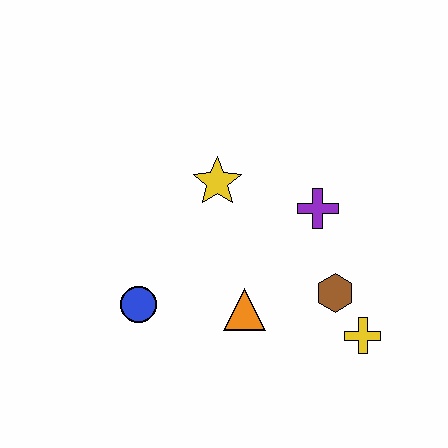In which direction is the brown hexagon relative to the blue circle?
The brown hexagon is to the right of the blue circle.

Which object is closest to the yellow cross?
The brown hexagon is closest to the yellow cross.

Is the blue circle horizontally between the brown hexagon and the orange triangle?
No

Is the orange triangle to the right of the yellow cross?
No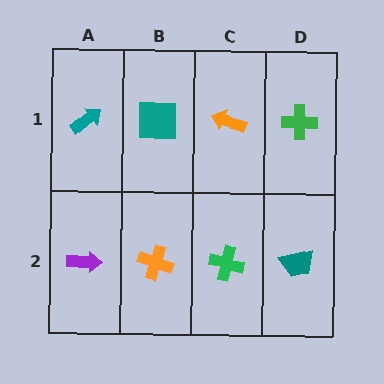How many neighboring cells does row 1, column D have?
2.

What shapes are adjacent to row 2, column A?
A teal arrow (row 1, column A), an orange cross (row 2, column B).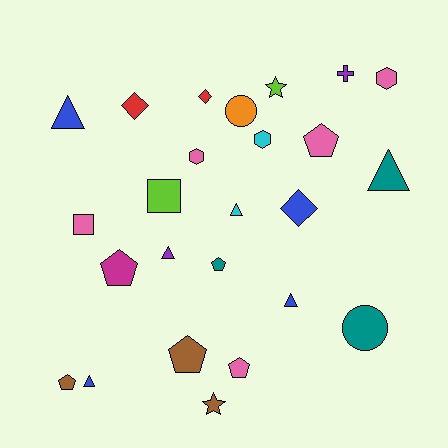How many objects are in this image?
There are 25 objects.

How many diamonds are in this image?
There are 3 diamonds.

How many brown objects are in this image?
There are 3 brown objects.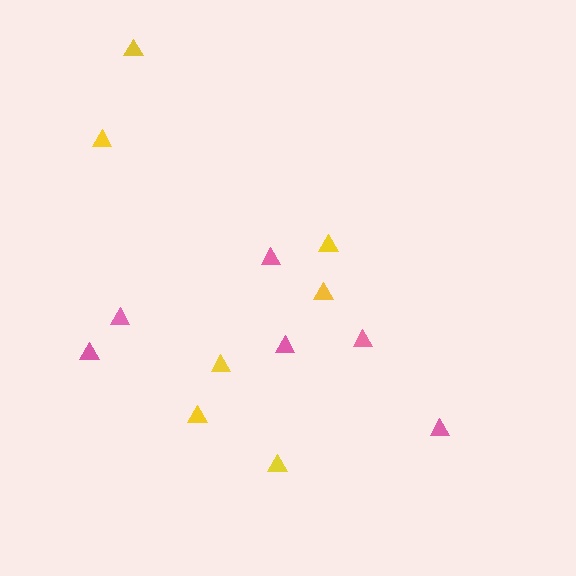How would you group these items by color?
There are 2 groups: one group of pink triangles (6) and one group of yellow triangles (7).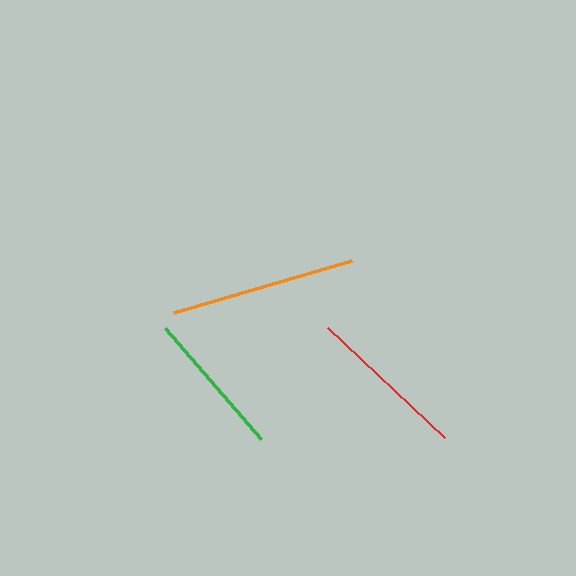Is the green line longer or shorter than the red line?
The red line is longer than the green line.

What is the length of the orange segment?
The orange segment is approximately 185 pixels long.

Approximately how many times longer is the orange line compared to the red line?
The orange line is approximately 1.1 times the length of the red line.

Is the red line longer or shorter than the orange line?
The orange line is longer than the red line.